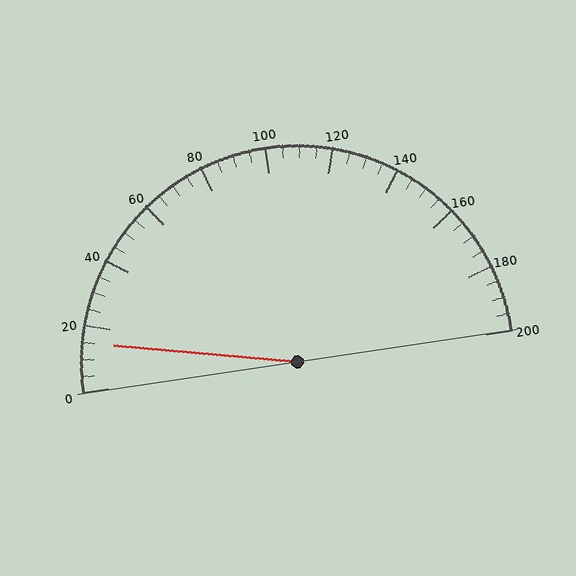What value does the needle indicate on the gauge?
The needle indicates approximately 15.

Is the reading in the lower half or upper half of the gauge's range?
The reading is in the lower half of the range (0 to 200).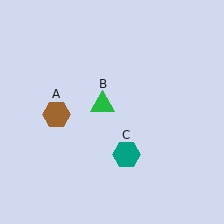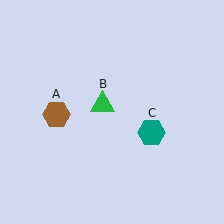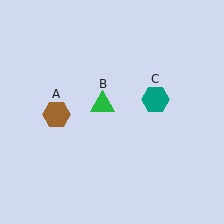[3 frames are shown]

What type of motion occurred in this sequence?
The teal hexagon (object C) rotated counterclockwise around the center of the scene.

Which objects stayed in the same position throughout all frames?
Brown hexagon (object A) and green triangle (object B) remained stationary.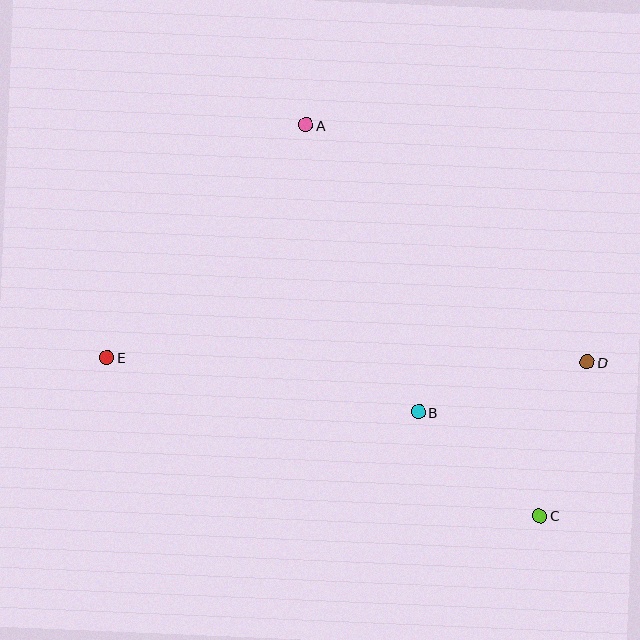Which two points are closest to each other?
Points B and C are closest to each other.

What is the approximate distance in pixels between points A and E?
The distance between A and E is approximately 306 pixels.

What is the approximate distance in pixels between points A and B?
The distance between A and B is approximately 308 pixels.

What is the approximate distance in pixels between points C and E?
The distance between C and E is approximately 461 pixels.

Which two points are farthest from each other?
Points D and E are farthest from each other.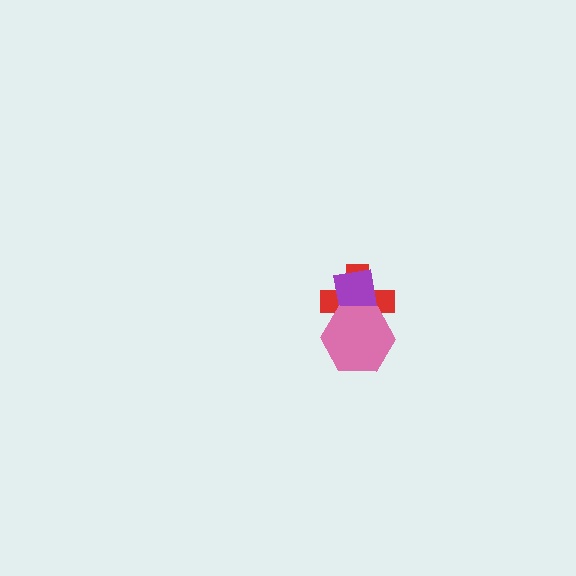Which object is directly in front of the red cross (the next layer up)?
The purple square is directly in front of the red cross.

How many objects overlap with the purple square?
2 objects overlap with the purple square.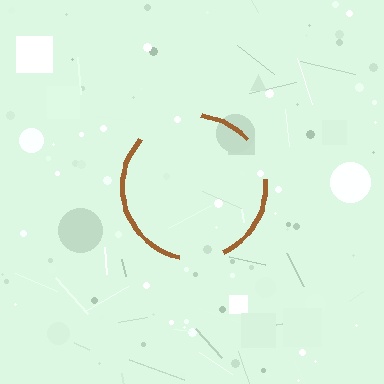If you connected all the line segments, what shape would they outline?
They would outline a circle.